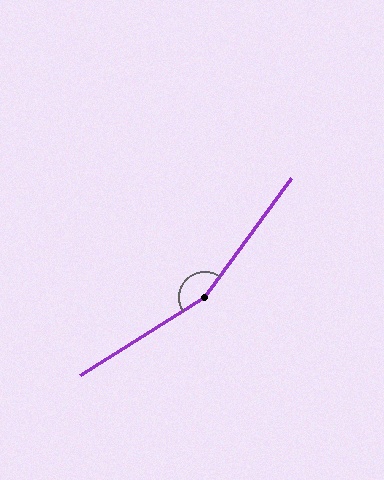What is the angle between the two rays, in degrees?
Approximately 158 degrees.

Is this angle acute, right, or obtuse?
It is obtuse.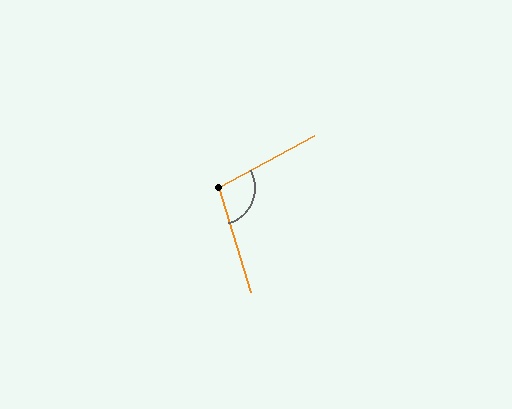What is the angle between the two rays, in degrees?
Approximately 101 degrees.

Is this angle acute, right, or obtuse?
It is obtuse.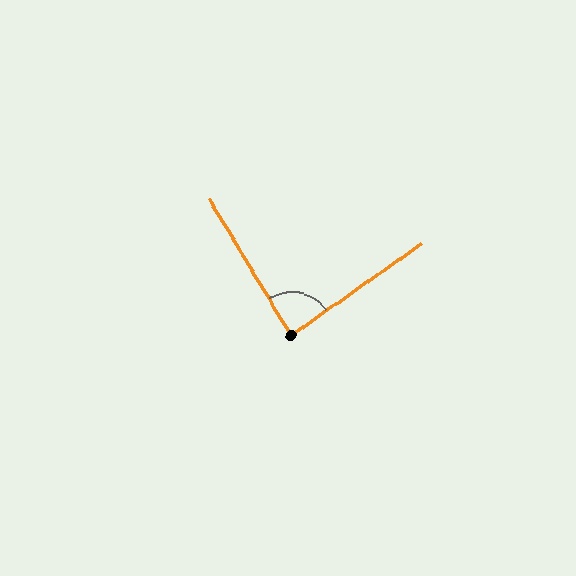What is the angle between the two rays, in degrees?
Approximately 86 degrees.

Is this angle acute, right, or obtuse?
It is approximately a right angle.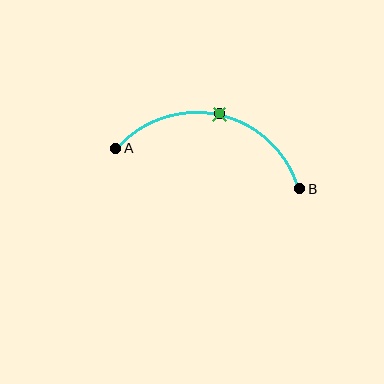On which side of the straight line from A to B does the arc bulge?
The arc bulges above the straight line connecting A and B.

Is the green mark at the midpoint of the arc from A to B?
Yes. The green mark lies on the arc at equal arc-length from both A and B — it is the arc midpoint.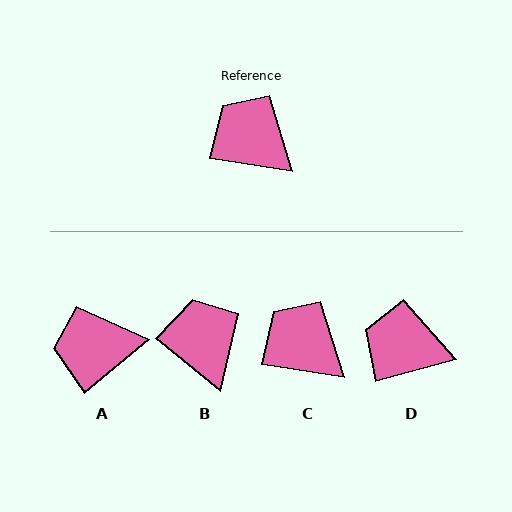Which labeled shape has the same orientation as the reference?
C.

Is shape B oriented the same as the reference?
No, it is off by about 30 degrees.